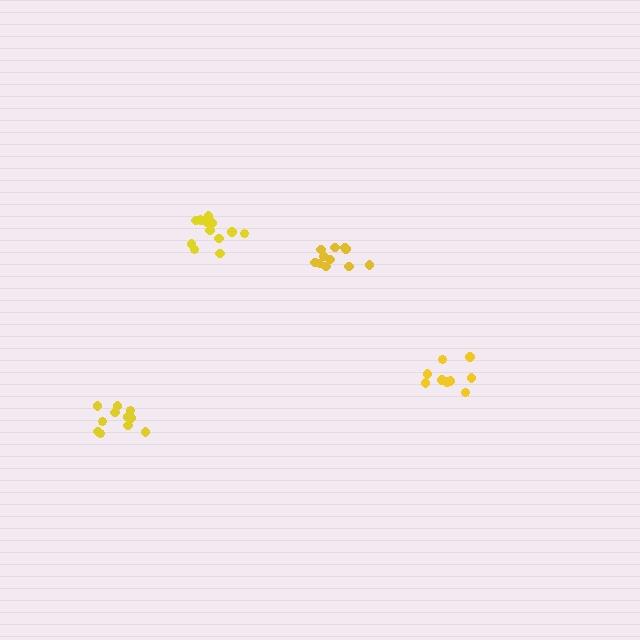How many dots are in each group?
Group 1: 9 dots, Group 2: 13 dots, Group 3: 11 dots, Group 4: 11 dots (44 total).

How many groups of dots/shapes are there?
There are 4 groups.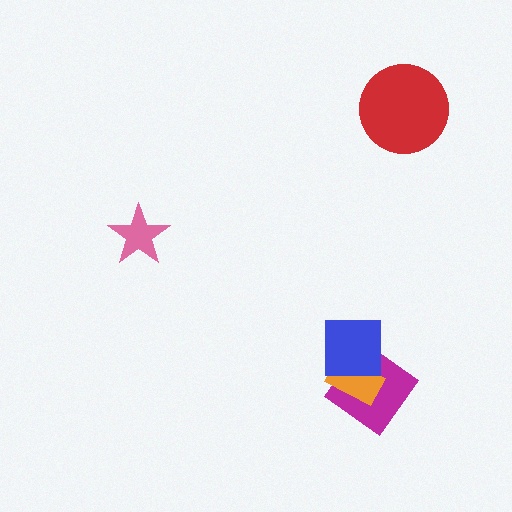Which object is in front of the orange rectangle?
The blue square is in front of the orange rectangle.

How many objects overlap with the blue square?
2 objects overlap with the blue square.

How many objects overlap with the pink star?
0 objects overlap with the pink star.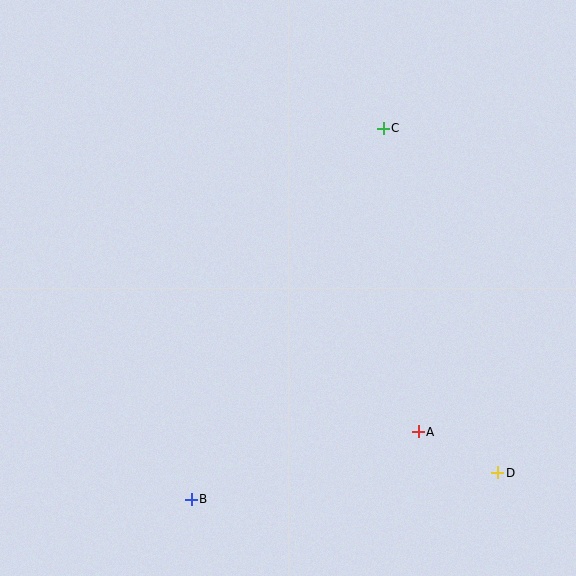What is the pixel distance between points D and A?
The distance between D and A is 89 pixels.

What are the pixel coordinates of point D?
Point D is at (498, 473).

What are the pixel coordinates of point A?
Point A is at (418, 432).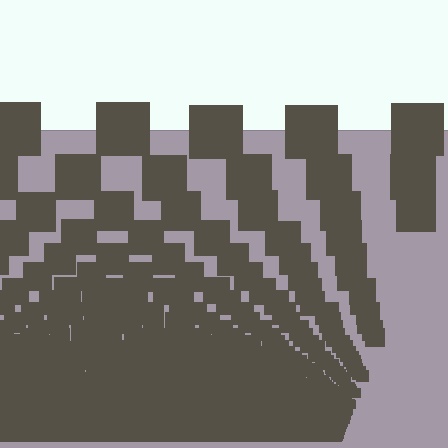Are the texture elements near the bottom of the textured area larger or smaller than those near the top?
Smaller. The gradient is inverted — elements near the bottom are smaller and denser.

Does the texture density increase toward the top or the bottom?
Density increases toward the bottom.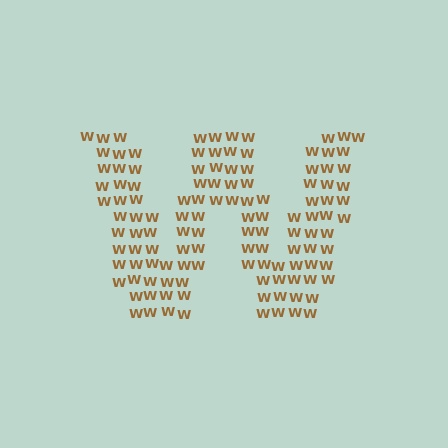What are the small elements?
The small elements are letter W's.